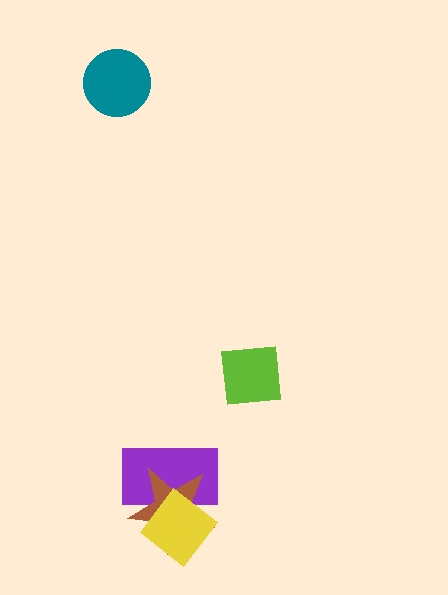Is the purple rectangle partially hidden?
Yes, it is partially covered by another shape.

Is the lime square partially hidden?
No, no other shape covers it.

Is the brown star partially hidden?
Yes, it is partially covered by another shape.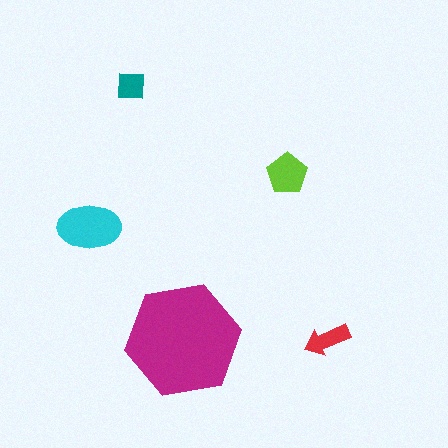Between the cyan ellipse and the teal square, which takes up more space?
The cyan ellipse.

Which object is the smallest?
The teal square.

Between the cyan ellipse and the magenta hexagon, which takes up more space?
The magenta hexagon.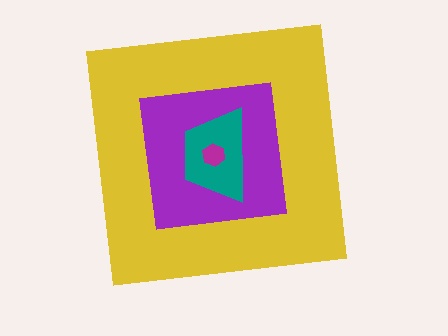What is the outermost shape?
The yellow square.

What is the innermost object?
The magenta hexagon.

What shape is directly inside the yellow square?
The purple square.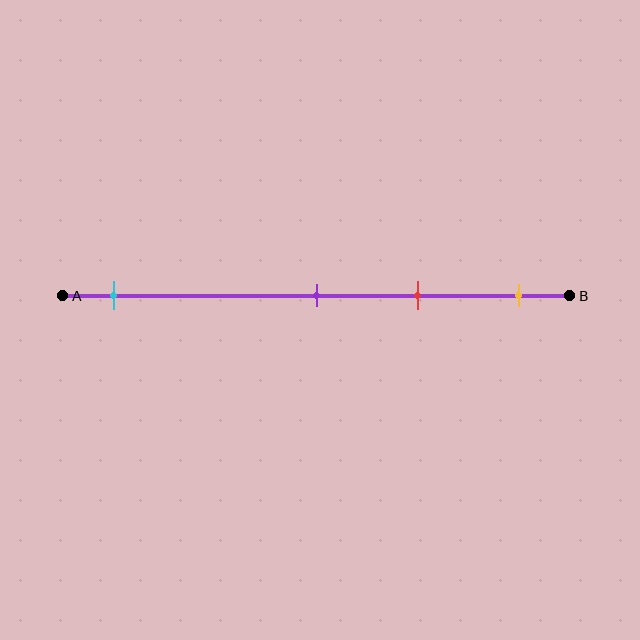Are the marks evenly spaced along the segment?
No, the marks are not evenly spaced.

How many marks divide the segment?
There are 4 marks dividing the segment.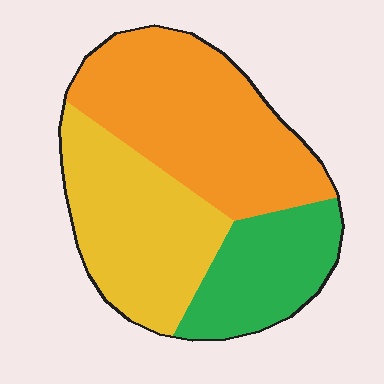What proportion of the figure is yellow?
Yellow takes up about one third (1/3) of the figure.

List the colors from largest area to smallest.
From largest to smallest: orange, yellow, green.